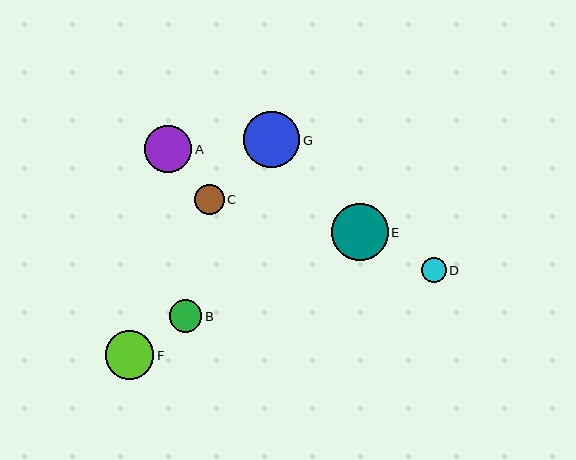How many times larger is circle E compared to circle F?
Circle E is approximately 1.2 times the size of circle F.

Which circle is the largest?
Circle E is the largest with a size of approximately 57 pixels.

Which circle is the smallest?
Circle D is the smallest with a size of approximately 25 pixels.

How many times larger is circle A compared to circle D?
Circle A is approximately 1.8 times the size of circle D.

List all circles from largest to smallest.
From largest to smallest: E, G, F, A, B, C, D.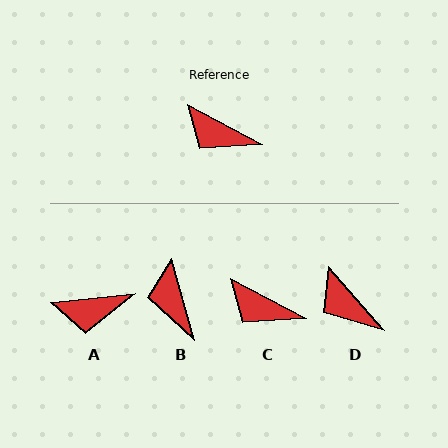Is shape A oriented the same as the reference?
No, it is off by about 34 degrees.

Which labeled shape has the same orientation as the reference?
C.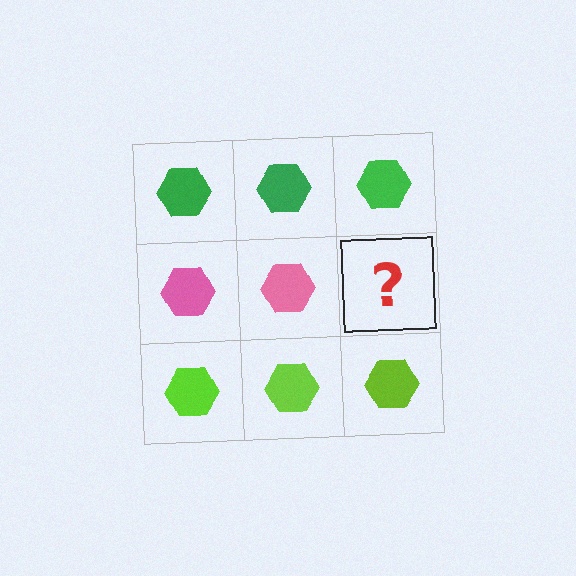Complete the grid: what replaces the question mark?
The question mark should be replaced with a pink hexagon.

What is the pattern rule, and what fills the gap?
The rule is that each row has a consistent color. The gap should be filled with a pink hexagon.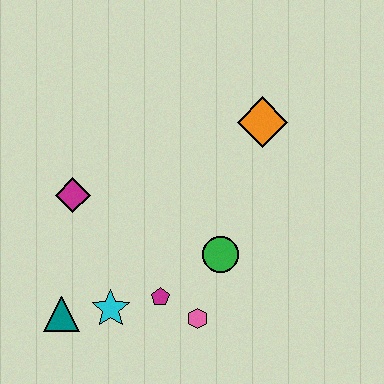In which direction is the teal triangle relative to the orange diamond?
The teal triangle is to the left of the orange diamond.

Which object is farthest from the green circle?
The teal triangle is farthest from the green circle.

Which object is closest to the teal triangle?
The cyan star is closest to the teal triangle.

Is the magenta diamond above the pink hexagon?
Yes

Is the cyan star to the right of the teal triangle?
Yes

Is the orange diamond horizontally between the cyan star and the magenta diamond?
No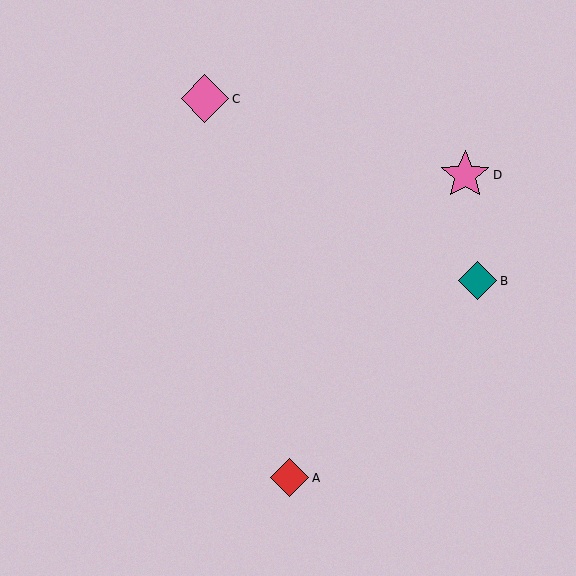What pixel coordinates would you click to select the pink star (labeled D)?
Click at (465, 175) to select the pink star D.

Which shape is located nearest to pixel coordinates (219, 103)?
The pink diamond (labeled C) at (205, 99) is nearest to that location.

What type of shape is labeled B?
Shape B is a teal diamond.